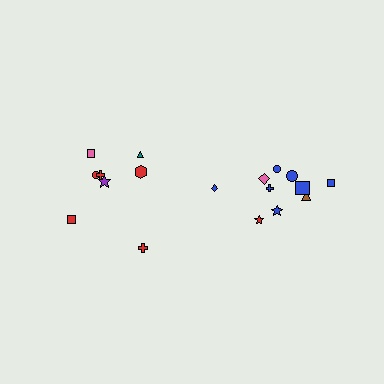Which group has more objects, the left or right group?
The right group.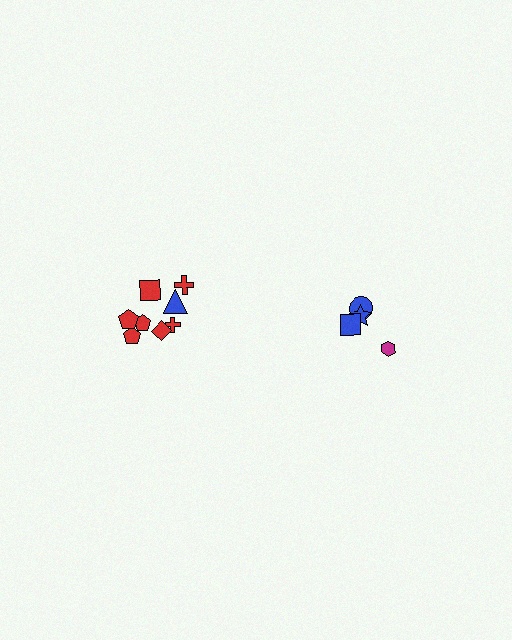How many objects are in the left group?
There are 8 objects.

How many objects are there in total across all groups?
There are 12 objects.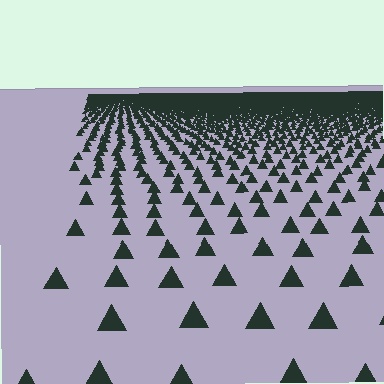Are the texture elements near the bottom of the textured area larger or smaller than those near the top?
Larger. Near the bottom, elements are closer to the viewer and appear at a bigger on-screen size.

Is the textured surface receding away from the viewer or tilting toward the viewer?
The surface is receding away from the viewer. Texture elements get smaller and denser toward the top.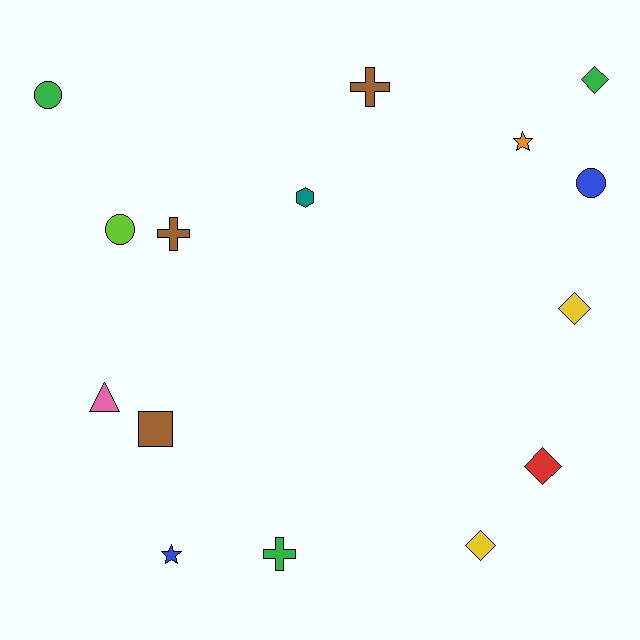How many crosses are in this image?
There are 3 crosses.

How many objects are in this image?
There are 15 objects.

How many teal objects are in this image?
There is 1 teal object.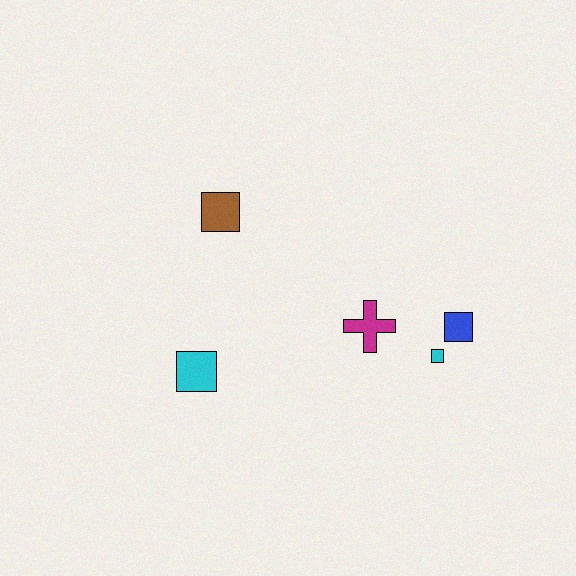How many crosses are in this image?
There is 1 cross.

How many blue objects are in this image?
There is 1 blue object.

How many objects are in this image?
There are 5 objects.